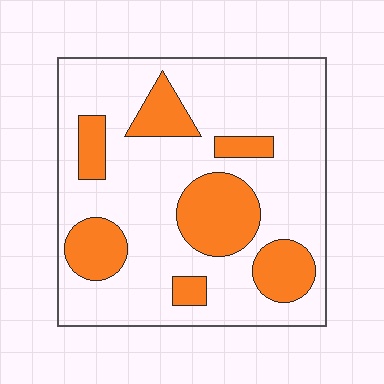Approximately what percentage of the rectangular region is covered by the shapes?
Approximately 25%.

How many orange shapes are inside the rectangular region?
7.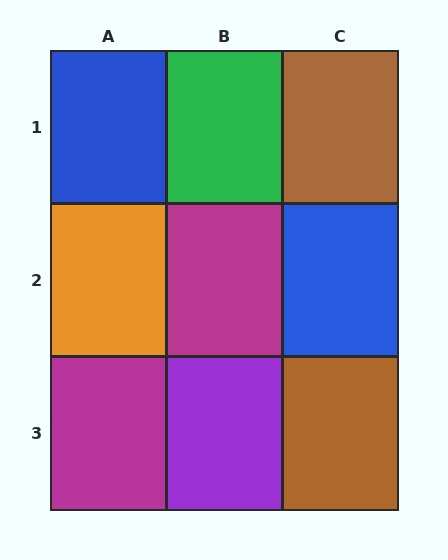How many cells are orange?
1 cell is orange.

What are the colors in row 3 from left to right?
Magenta, purple, brown.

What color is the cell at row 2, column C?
Blue.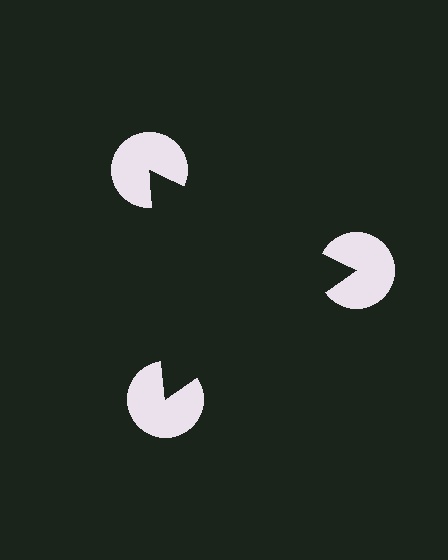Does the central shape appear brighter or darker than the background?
It typically appears slightly darker than the background, even though no actual brightness change is drawn.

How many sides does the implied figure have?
3 sides.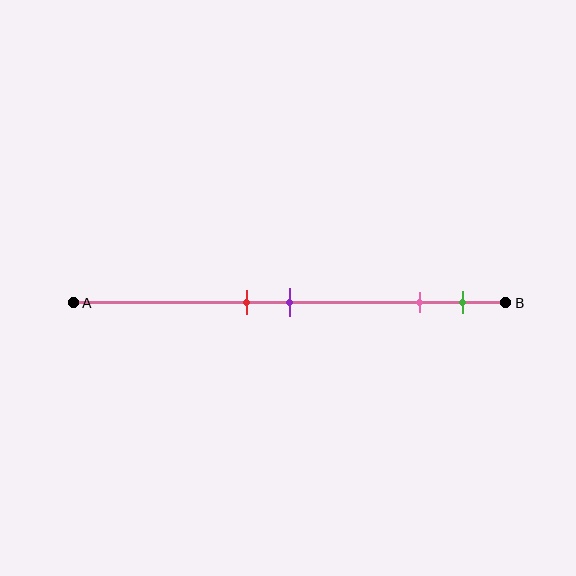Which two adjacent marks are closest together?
The red and purple marks are the closest adjacent pair.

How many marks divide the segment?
There are 4 marks dividing the segment.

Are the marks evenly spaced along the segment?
No, the marks are not evenly spaced.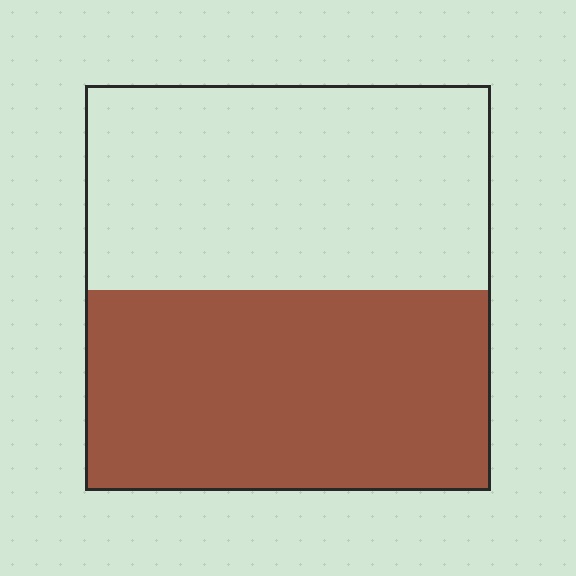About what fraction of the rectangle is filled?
About one half (1/2).